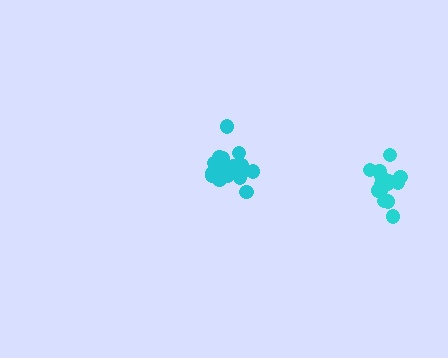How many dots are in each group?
Group 1: 15 dots, Group 2: 20 dots (35 total).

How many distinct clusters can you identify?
There are 2 distinct clusters.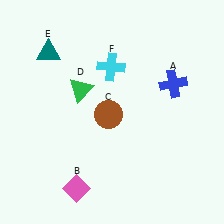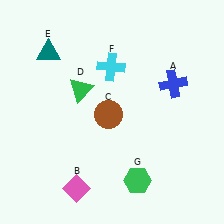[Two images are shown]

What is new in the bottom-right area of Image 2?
A green hexagon (G) was added in the bottom-right area of Image 2.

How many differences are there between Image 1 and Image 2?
There is 1 difference between the two images.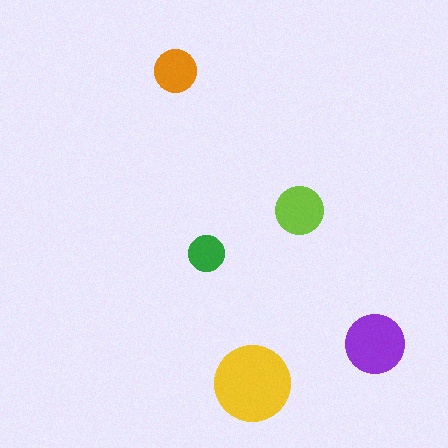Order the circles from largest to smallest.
the yellow one, the purple one, the lime one, the orange one, the green one.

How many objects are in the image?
There are 5 objects in the image.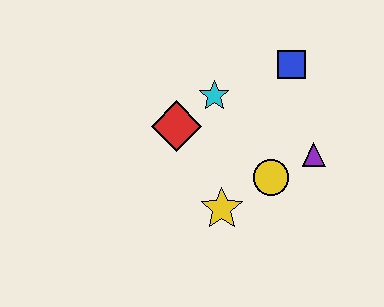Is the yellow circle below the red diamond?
Yes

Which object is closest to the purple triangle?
The yellow circle is closest to the purple triangle.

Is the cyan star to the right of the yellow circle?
No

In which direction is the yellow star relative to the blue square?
The yellow star is below the blue square.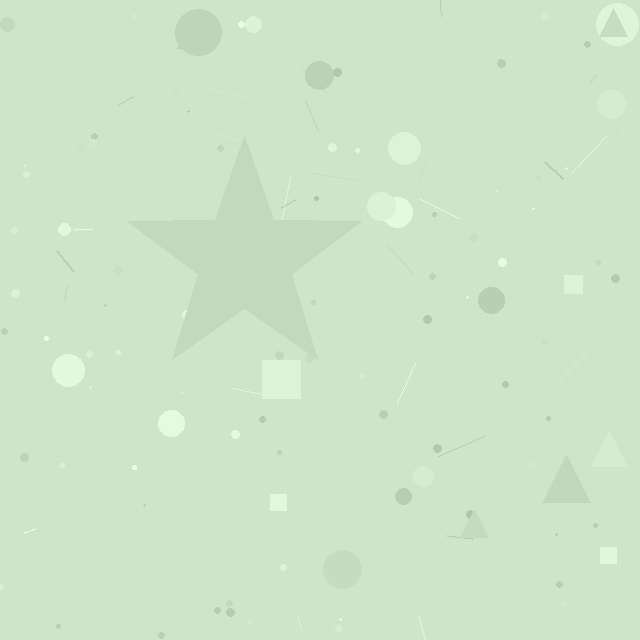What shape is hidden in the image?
A star is hidden in the image.